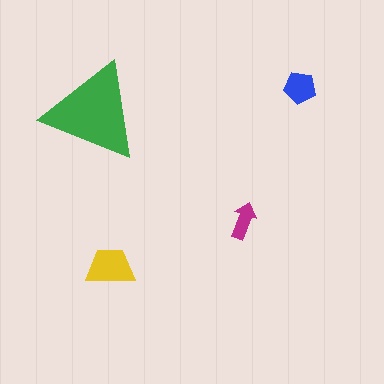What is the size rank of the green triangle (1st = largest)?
1st.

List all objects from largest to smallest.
The green triangle, the yellow trapezoid, the blue pentagon, the magenta arrow.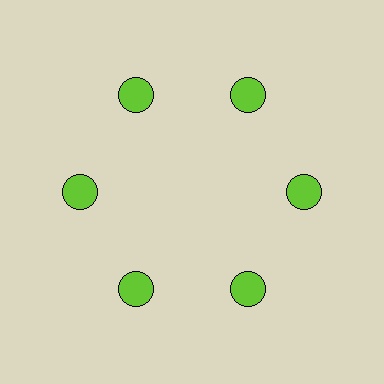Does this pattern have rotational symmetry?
Yes, this pattern has 6-fold rotational symmetry. It looks the same after rotating 60 degrees around the center.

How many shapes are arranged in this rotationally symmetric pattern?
There are 6 shapes, arranged in 6 groups of 1.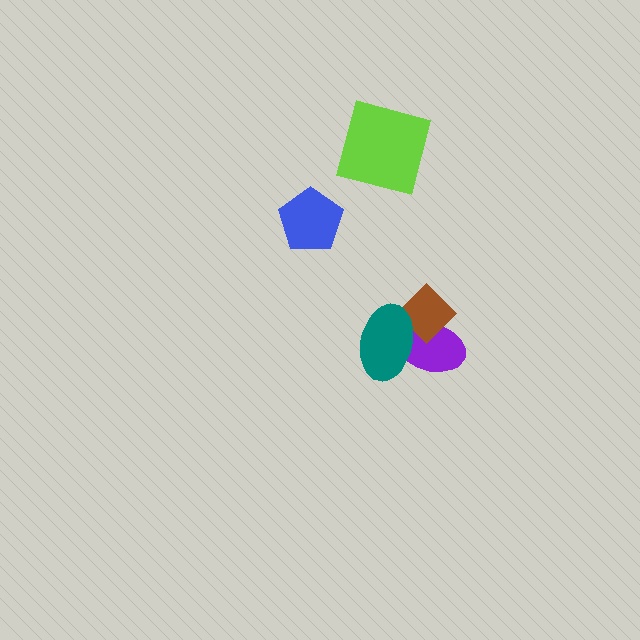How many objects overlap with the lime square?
0 objects overlap with the lime square.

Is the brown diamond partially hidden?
Yes, it is partially covered by another shape.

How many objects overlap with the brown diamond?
2 objects overlap with the brown diamond.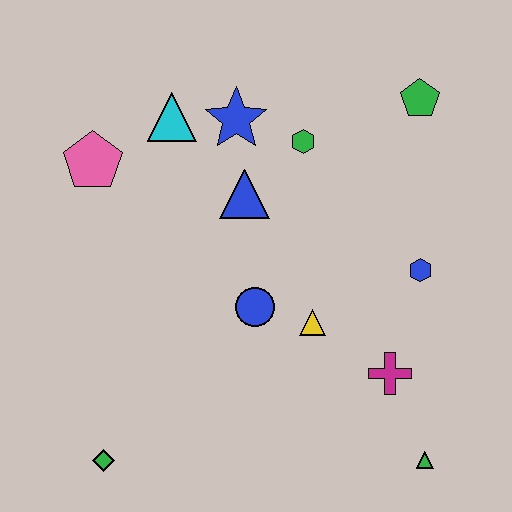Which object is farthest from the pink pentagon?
The green triangle is farthest from the pink pentagon.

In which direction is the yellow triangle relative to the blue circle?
The yellow triangle is to the right of the blue circle.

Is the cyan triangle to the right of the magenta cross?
No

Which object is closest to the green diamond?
The blue circle is closest to the green diamond.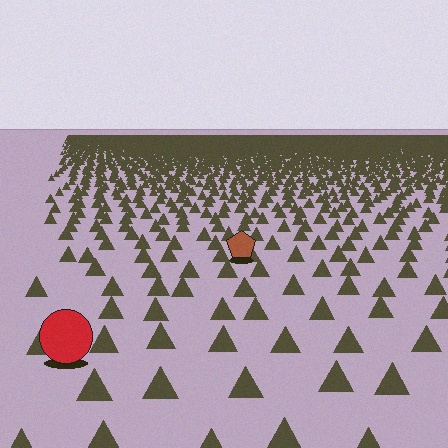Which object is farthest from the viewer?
The brown pentagon is farthest from the viewer. It appears smaller and the ground texture around it is denser.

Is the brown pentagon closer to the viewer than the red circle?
No. The red circle is closer — you can tell from the texture gradient: the ground texture is coarser near it.